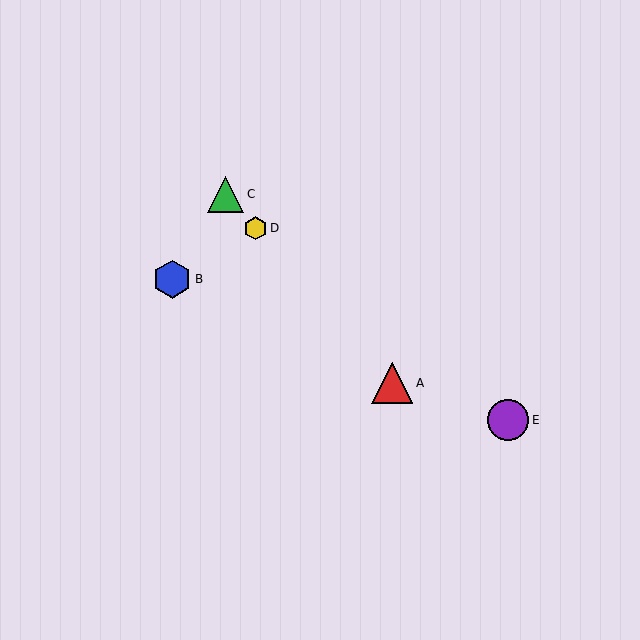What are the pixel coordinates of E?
Object E is at (508, 420).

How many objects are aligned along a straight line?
3 objects (A, C, D) are aligned along a straight line.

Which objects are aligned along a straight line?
Objects A, C, D are aligned along a straight line.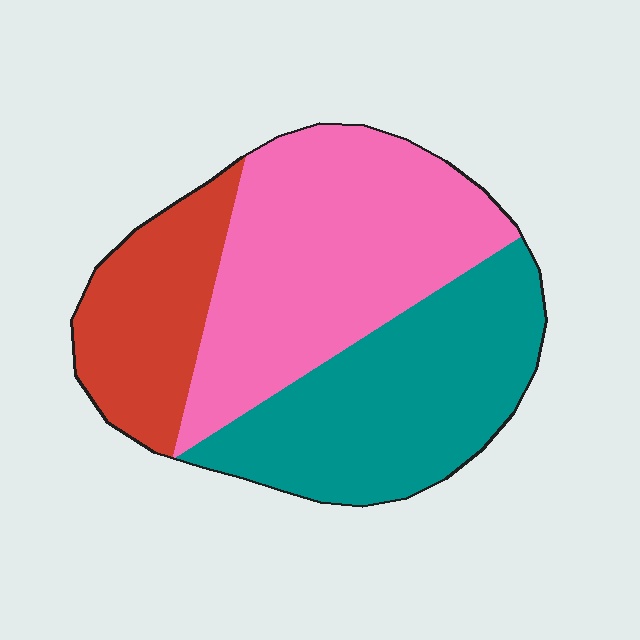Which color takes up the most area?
Pink, at roughly 45%.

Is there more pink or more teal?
Pink.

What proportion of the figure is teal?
Teal covers around 35% of the figure.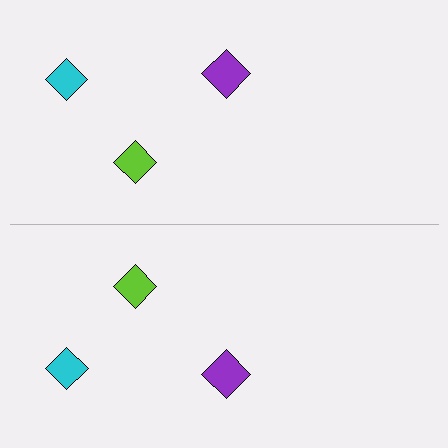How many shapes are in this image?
There are 6 shapes in this image.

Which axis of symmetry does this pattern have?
The pattern has a horizontal axis of symmetry running through the center of the image.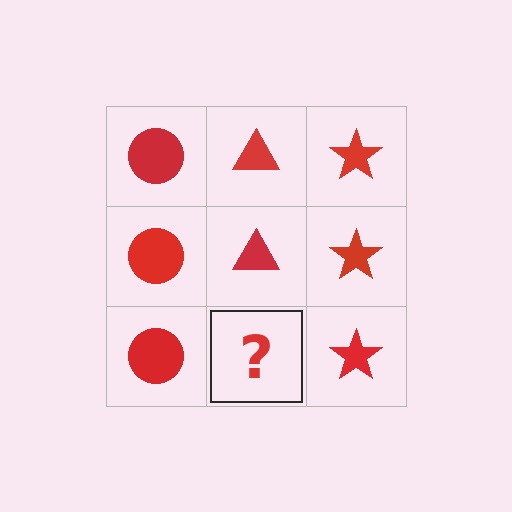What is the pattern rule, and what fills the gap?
The rule is that each column has a consistent shape. The gap should be filled with a red triangle.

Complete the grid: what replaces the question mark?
The question mark should be replaced with a red triangle.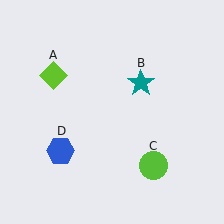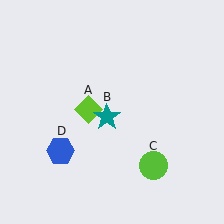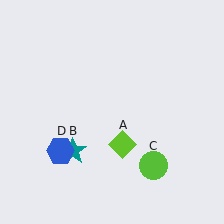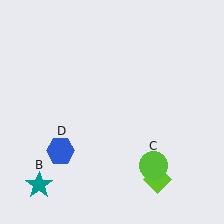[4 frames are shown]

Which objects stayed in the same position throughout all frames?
Lime circle (object C) and blue hexagon (object D) remained stationary.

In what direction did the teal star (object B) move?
The teal star (object B) moved down and to the left.